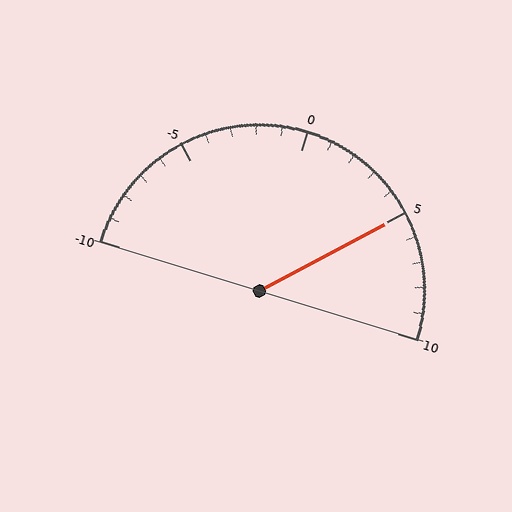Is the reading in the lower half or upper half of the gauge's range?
The reading is in the upper half of the range (-10 to 10).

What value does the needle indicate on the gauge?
The needle indicates approximately 5.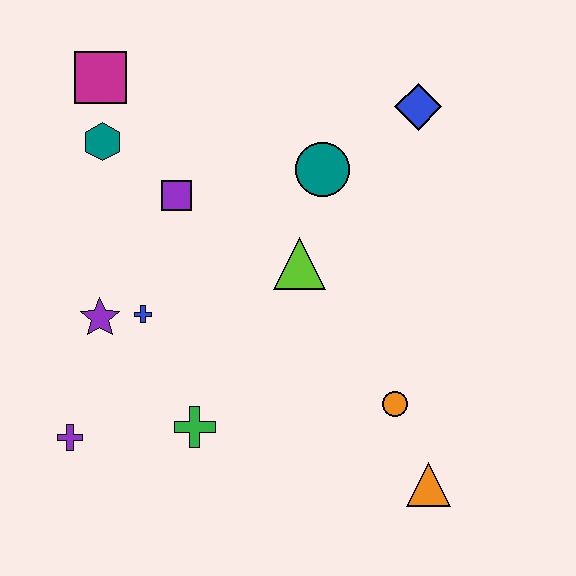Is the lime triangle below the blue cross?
No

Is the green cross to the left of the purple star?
No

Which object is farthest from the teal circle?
The purple cross is farthest from the teal circle.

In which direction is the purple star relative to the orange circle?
The purple star is to the left of the orange circle.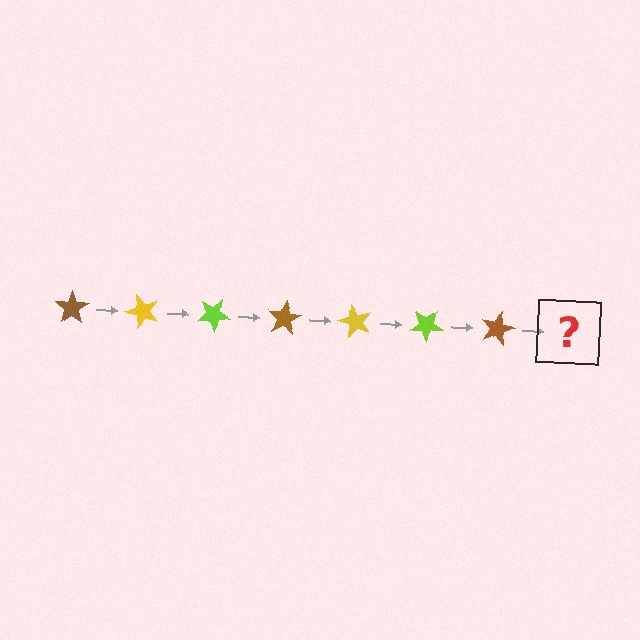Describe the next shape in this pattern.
It should be a yellow star, rotated 350 degrees from the start.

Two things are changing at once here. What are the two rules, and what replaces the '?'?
The two rules are that it rotates 50 degrees each step and the color cycles through brown, yellow, and lime. The '?' should be a yellow star, rotated 350 degrees from the start.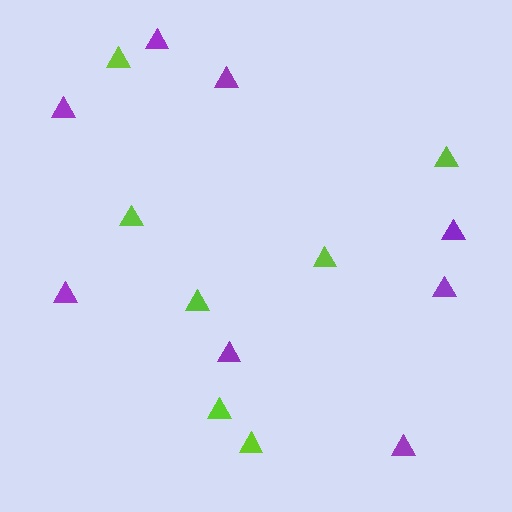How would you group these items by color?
There are 2 groups: one group of purple triangles (8) and one group of lime triangles (7).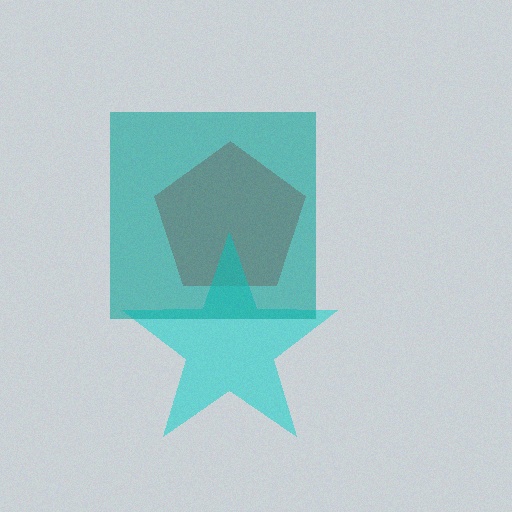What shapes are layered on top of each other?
The layered shapes are: a red pentagon, a cyan star, a teal square.